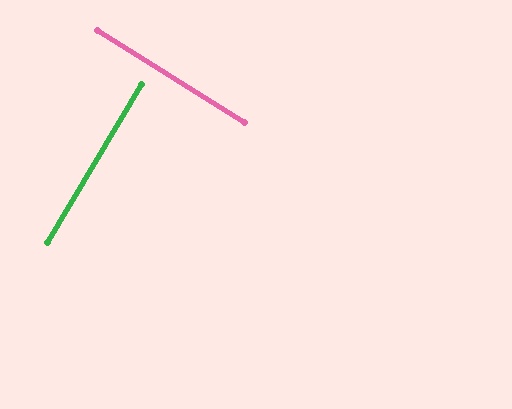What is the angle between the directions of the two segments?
Approximately 89 degrees.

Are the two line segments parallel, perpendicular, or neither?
Perpendicular — they meet at approximately 89°.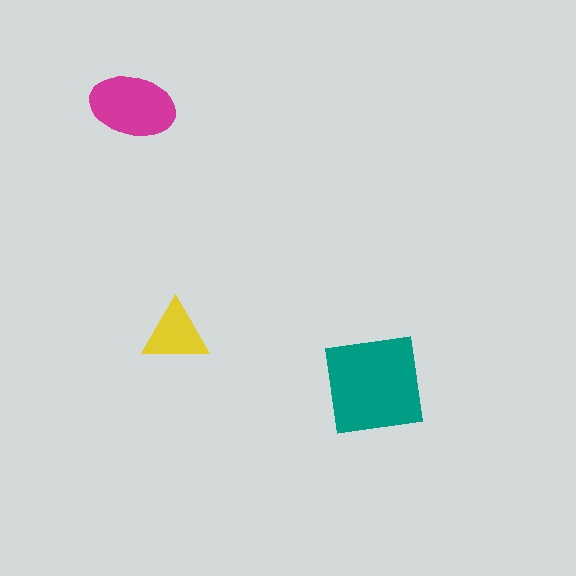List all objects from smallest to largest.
The yellow triangle, the magenta ellipse, the teal square.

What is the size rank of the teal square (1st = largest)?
1st.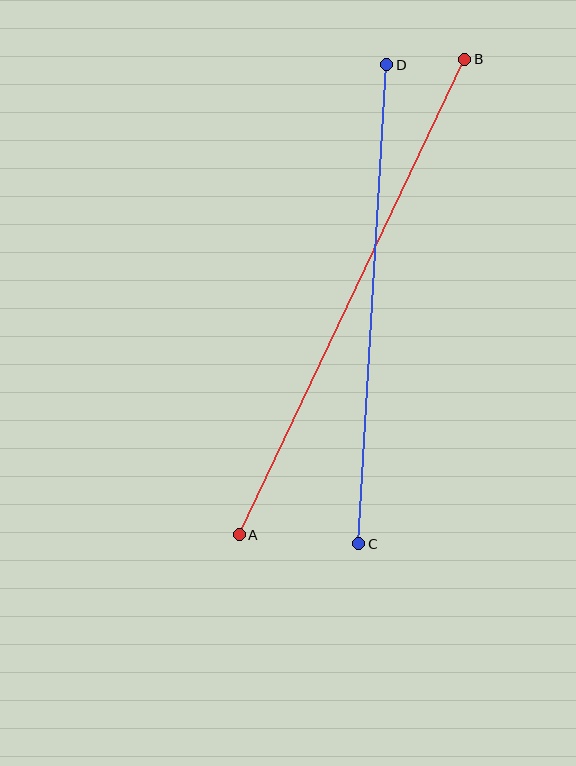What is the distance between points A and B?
The distance is approximately 526 pixels.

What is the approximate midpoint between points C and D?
The midpoint is at approximately (373, 304) pixels.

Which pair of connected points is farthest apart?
Points A and B are farthest apart.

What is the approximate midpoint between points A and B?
The midpoint is at approximately (352, 297) pixels.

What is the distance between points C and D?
The distance is approximately 480 pixels.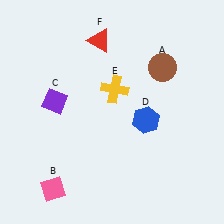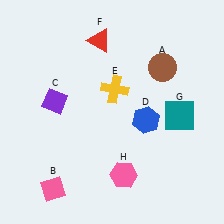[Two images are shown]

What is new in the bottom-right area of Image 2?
A pink hexagon (H) was added in the bottom-right area of Image 2.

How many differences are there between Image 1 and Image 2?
There are 2 differences between the two images.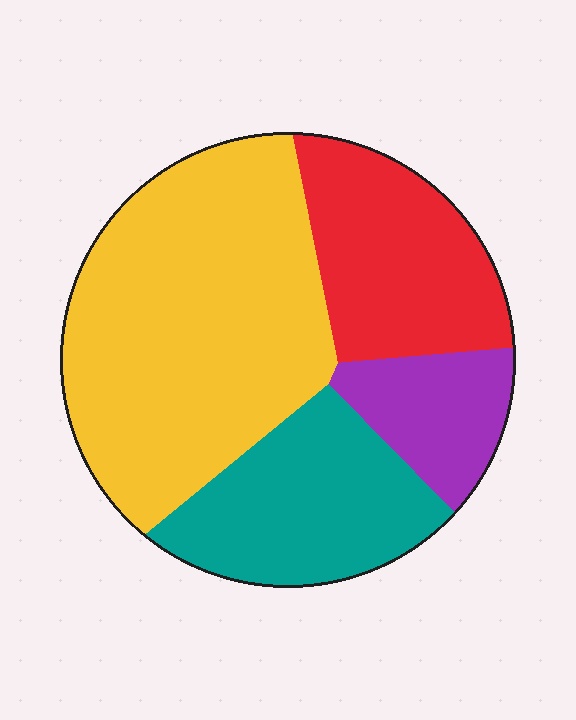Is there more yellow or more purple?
Yellow.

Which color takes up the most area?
Yellow, at roughly 45%.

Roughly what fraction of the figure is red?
Red takes up less than a quarter of the figure.